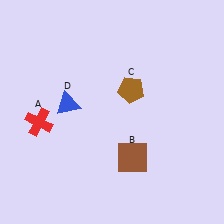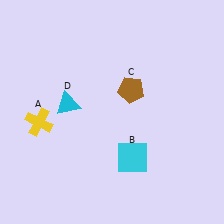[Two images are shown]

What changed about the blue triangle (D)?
In Image 1, D is blue. In Image 2, it changed to cyan.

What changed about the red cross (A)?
In Image 1, A is red. In Image 2, it changed to yellow.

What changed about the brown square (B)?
In Image 1, B is brown. In Image 2, it changed to cyan.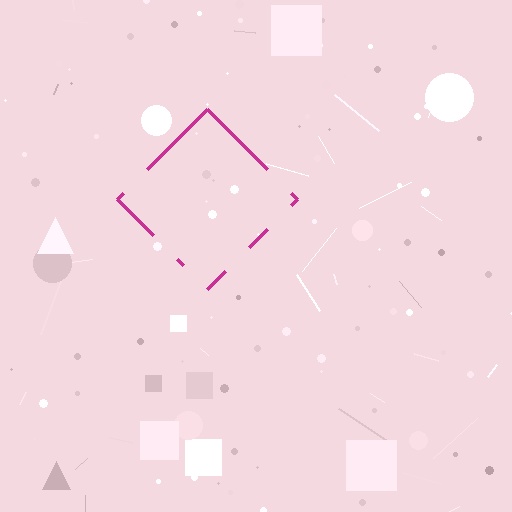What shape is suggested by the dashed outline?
The dashed outline suggests a diamond.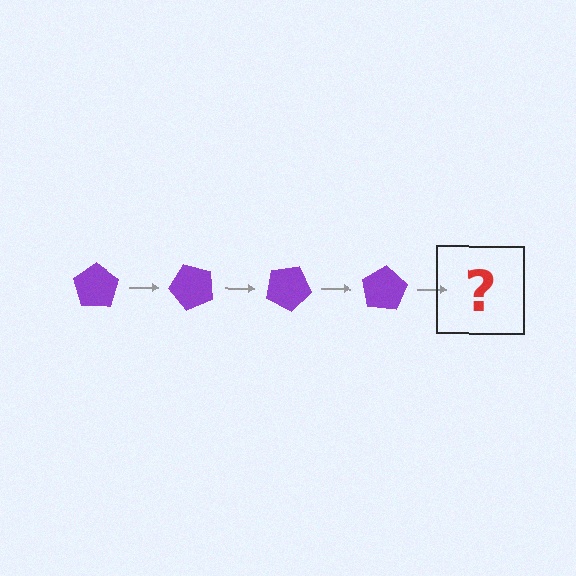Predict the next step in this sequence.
The next step is a purple pentagon rotated 200 degrees.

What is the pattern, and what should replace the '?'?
The pattern is that the pentagon rotates 50 degrees each step. The '?' should be a purple pentagon rotated 200 degrees.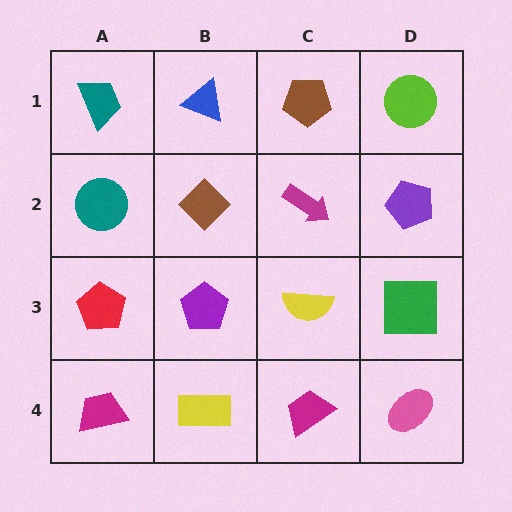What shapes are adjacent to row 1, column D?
A purple pentagon (row 2, column D), a brown pentagon (row 1, column C).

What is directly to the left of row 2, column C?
A brown diamond.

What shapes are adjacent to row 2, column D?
A lime circle (row 1, column D), a green square (row 3, column D), a magenta arrow (row 2, column C).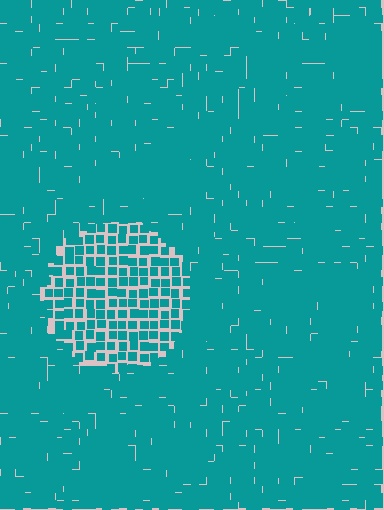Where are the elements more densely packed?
The elements are more densely packed outside the circle boundary.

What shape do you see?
I see a circle.